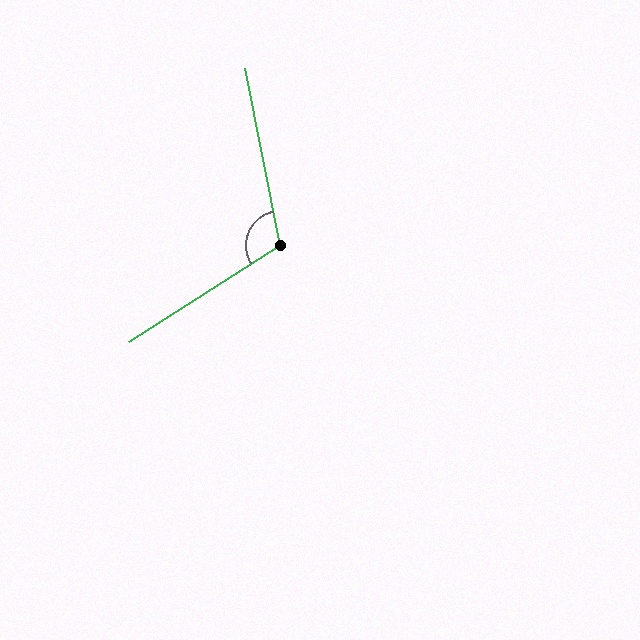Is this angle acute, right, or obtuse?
It is obtuse.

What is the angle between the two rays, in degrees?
Approximately 111 degrees.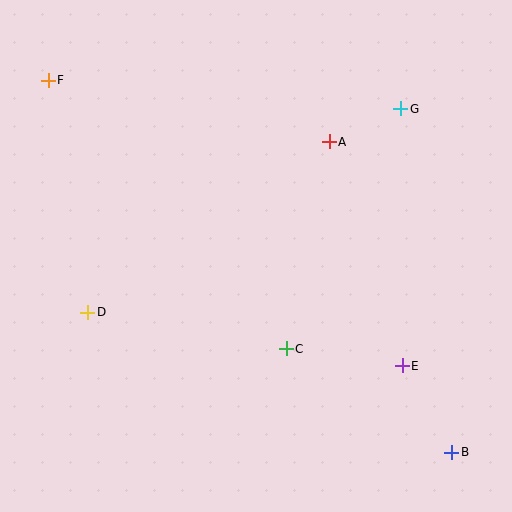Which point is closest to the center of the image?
Point C at (286, 349) is closest to the center.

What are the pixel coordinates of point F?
Point F is at (48, 80).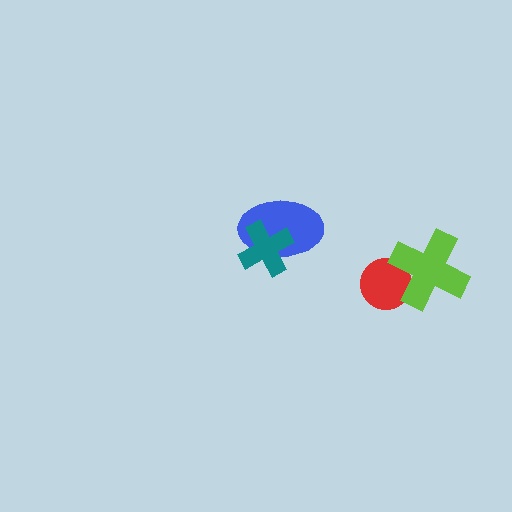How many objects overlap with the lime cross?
1 object overlaps with the lime cross.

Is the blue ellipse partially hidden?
Yes, it is partially covered by another shape.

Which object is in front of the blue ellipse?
The teal cross is in front of the blue ellipse.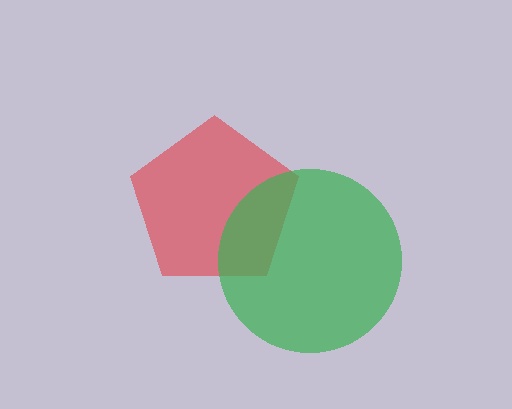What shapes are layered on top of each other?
The layered shapes are: a red pentagon, a green circle.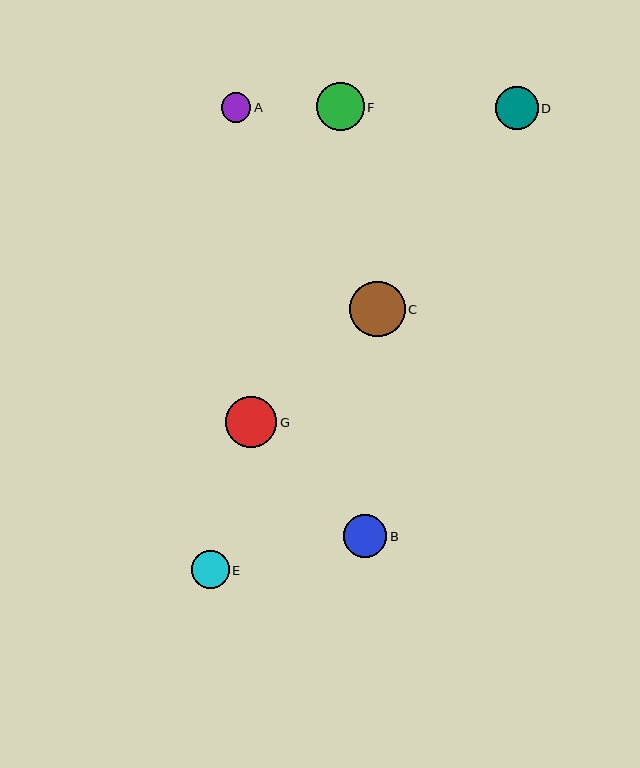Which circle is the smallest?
Circle A is the smallest with a size of approximately 29 pixels.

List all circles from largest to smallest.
From largest to smallest: C, G, F, B, D, E, A.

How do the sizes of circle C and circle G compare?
Circle C and circle G are approximately the same size.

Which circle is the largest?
Circle C is the largest with a size of approximately 55 pixels.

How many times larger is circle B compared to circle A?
Circle B is approximately 1.5 times the size of circle A.